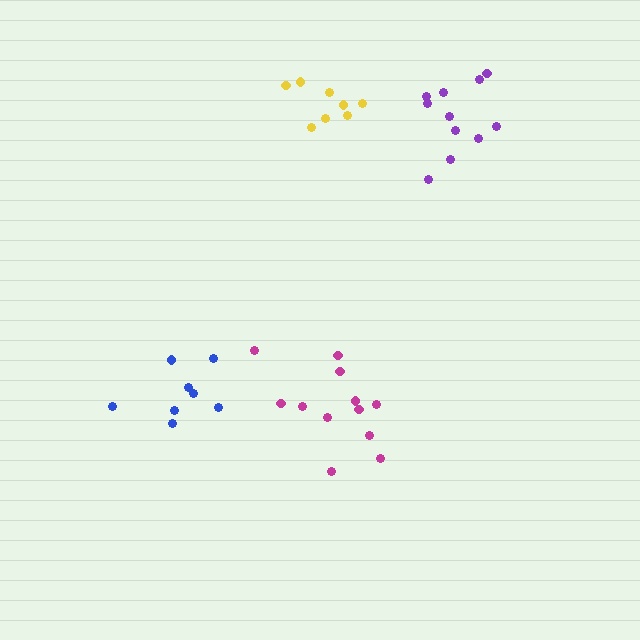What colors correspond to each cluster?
The clusters are colored: yellow, magenta, blue, purple.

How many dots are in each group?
Group 1: 8 dots, Group 2: 12 dots, Group 3: 8 dots, Group 4: 11 dots (39 total).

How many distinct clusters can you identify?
There are 4 distinct clusters.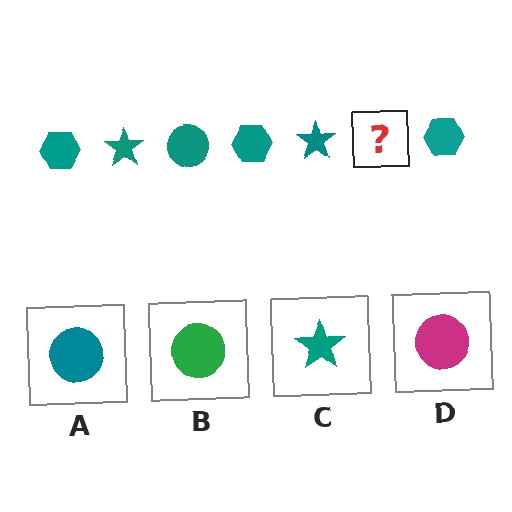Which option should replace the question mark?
Option A.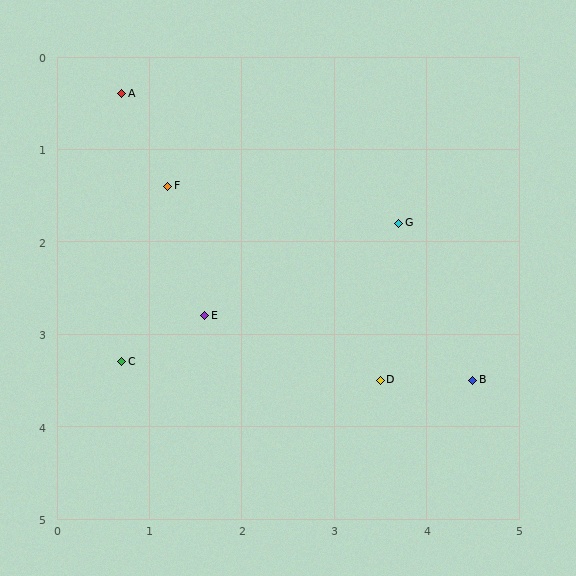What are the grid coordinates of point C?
Point C is at approximately (0.7, 3.3).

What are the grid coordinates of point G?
Point G is at approximately (3.7, 1.8).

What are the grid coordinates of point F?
Point F is at approximately (1.2, 1.4).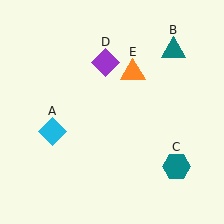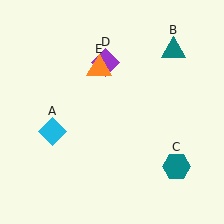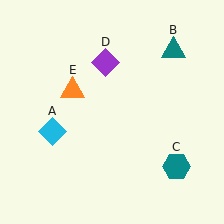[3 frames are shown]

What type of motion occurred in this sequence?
The orange triangle (object E) rotated counterclockwise around the center of the scene.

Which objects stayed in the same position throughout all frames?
Cyan diamond (object A) and teal triangle (object B) and teal hexagon (object C) and purple diamond (object D) remained stationary.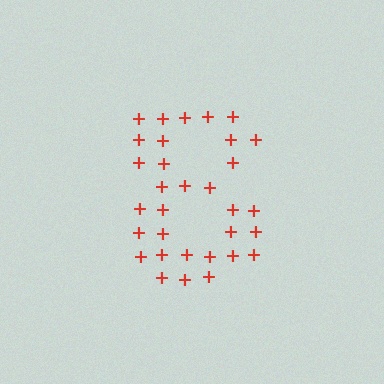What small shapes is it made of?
It is made of small plus signs.